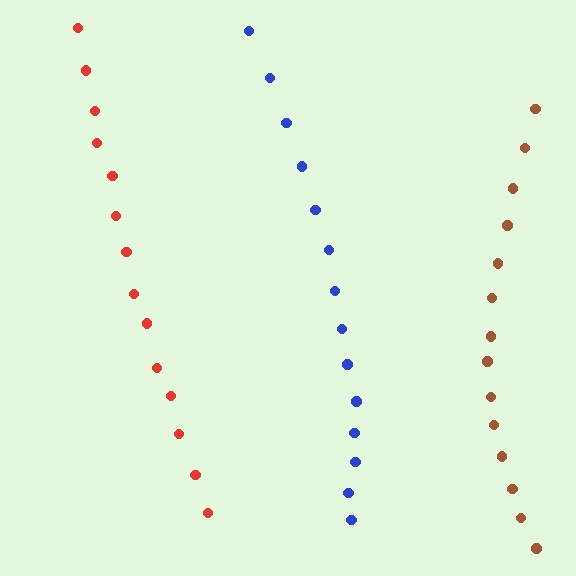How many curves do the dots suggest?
There are 3 distinct paths.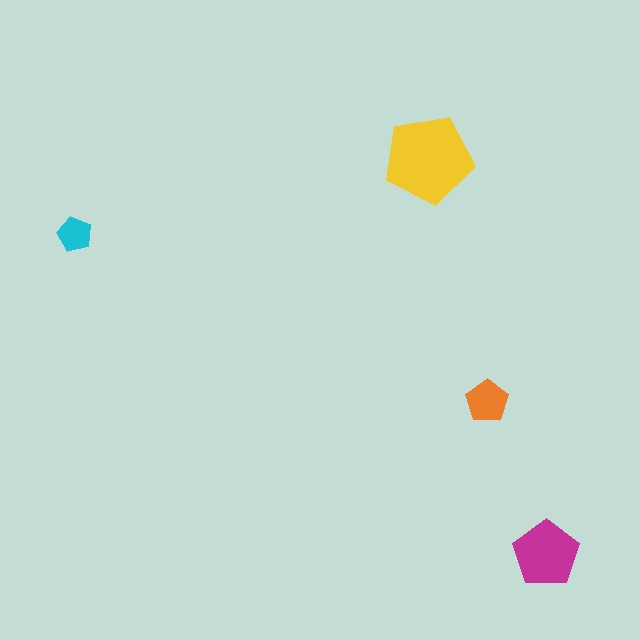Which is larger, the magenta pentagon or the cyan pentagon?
The magenta one.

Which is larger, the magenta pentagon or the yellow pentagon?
The yellow one.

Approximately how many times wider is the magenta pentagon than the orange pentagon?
About 1.5 times wider.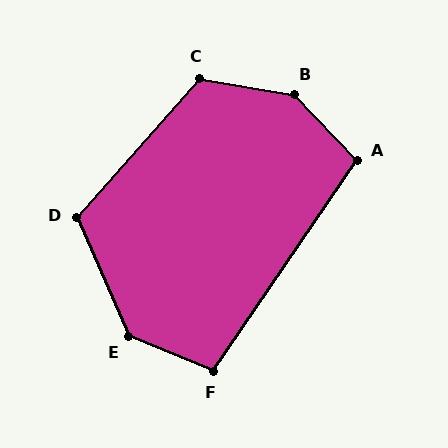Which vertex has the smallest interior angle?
A, at approximately 102 degrees.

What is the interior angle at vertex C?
Approximately 122 degrees (obtuse).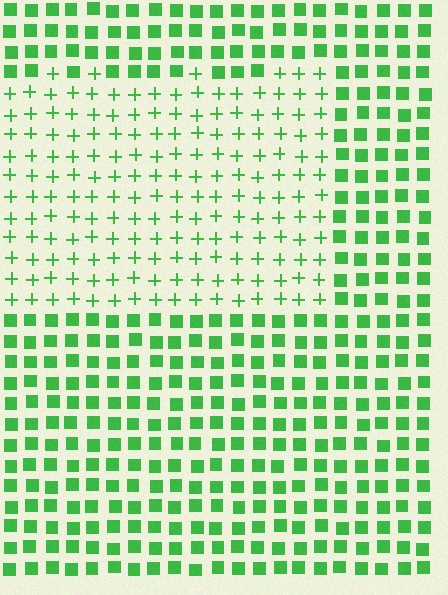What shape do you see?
I see a rectangle.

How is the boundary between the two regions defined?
The boundary is defined by a change in element shape: plus signs inside vs. squares outside. All elements share the same color and spacing.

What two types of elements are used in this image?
The image uses plus signs inside the rectangle region and squares outside it.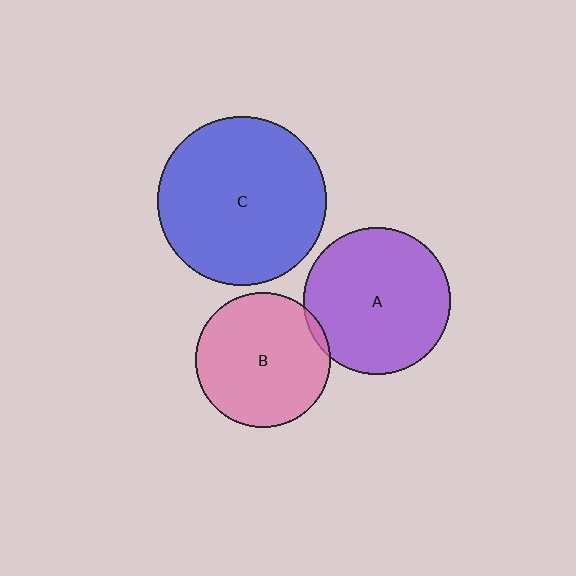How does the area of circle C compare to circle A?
Approximately 1.3 times.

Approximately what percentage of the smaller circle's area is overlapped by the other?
Approximately 5%.